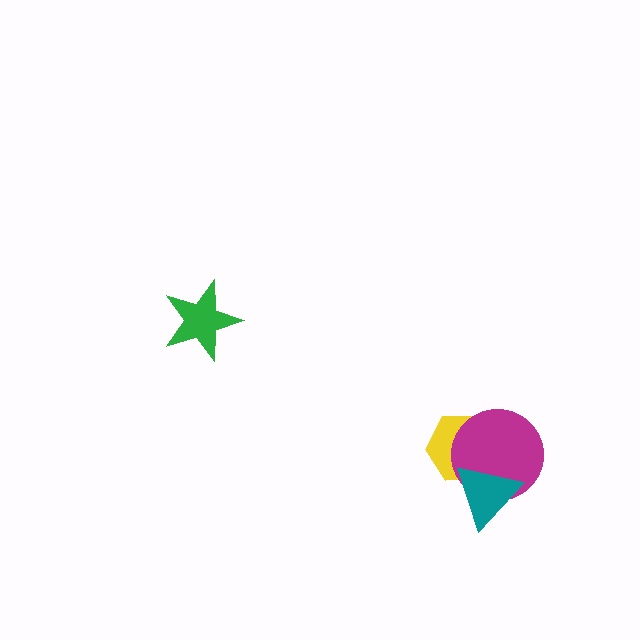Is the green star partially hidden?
No, no other shape covers it.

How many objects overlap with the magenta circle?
2 objects overlap with the magenta circle.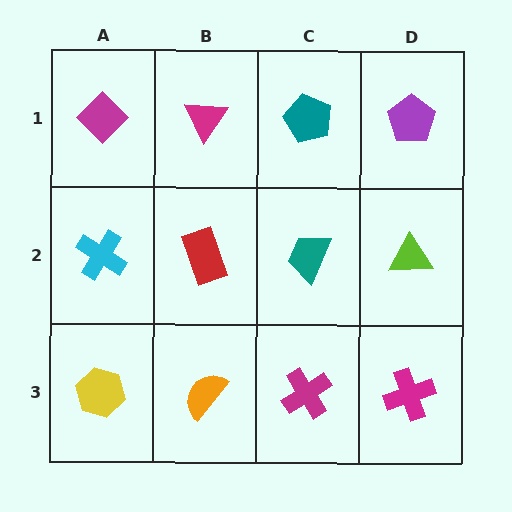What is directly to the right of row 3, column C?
A magenta cross.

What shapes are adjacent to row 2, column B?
A magenta triangle (row 1, column B), an orange semicircle (row 3, column B), a cyan cross (row 2, column A), a teal trapezoid (row 2, column C).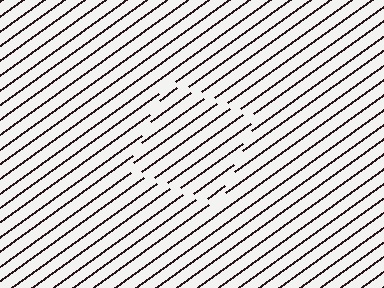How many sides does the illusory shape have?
4 sides — the line-ends trace a square.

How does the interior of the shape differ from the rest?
The interior of the shape contains the same grating, shifted by half a period — the contour is defined by the phase discontinuity where line-ends from the inner and outer gratings abut.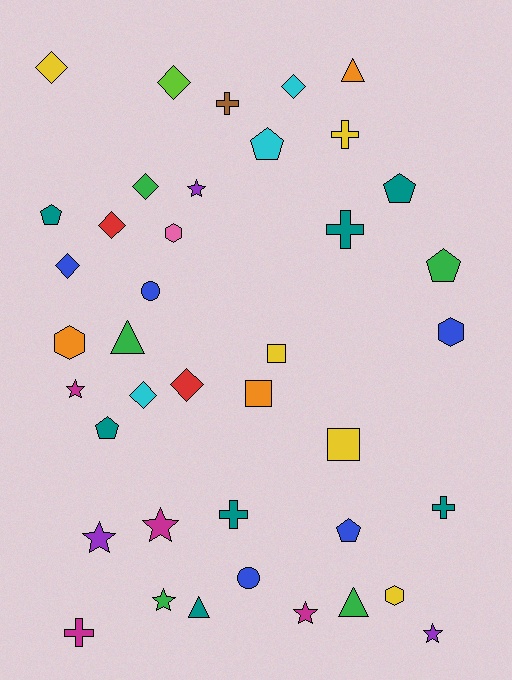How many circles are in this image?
There are 2 circles.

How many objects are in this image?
There are 40 objects.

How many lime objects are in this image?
There is 1 lime object.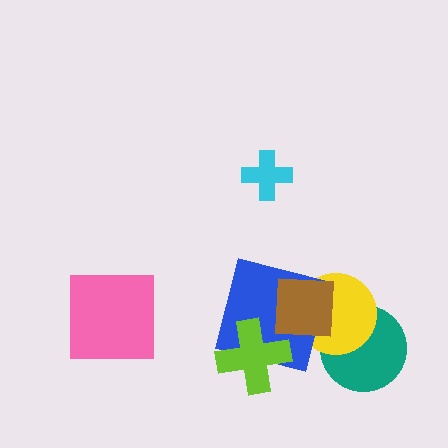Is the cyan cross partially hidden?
No, no other shape covers it.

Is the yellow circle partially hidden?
Yes, it is partially covered by another shape.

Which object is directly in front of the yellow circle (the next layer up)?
The blue square is directly in front of the yellow circle.